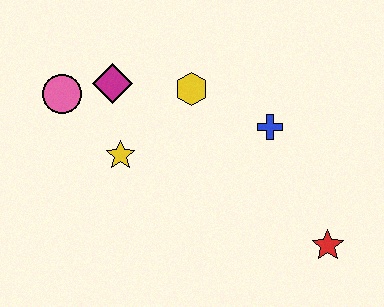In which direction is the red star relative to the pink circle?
The red star is to the right of the pink circle.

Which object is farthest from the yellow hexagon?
The red star is farthest from the yellow hexagon.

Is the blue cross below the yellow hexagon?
Yes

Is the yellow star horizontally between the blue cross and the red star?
No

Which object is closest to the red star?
The blue cross is closest to the red star.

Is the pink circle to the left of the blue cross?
Yes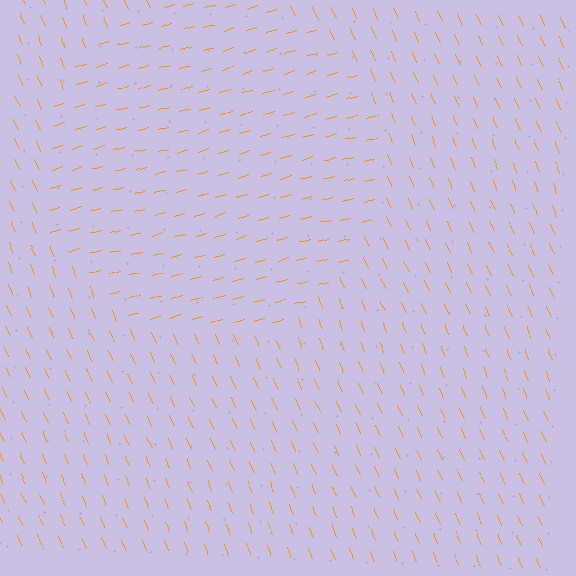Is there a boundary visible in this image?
Yes, there is a texture boundary formed by a change in line orientation.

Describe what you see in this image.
The image is filled with small orange line segments. A circle region in the image has lines oriented differently from the surrounding lines, creating a visible texture boundary.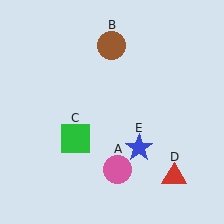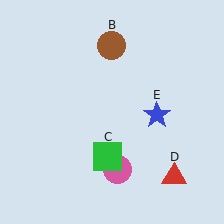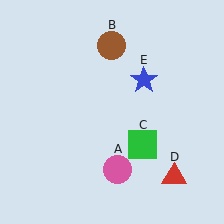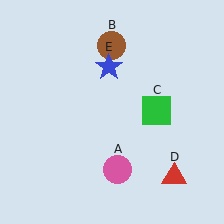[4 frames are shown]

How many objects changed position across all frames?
2 objects changed position: green square (object C), blue star (object E).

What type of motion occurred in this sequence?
The green square (object C), blue star (object E) rotated counterclockwise around the center of the scene.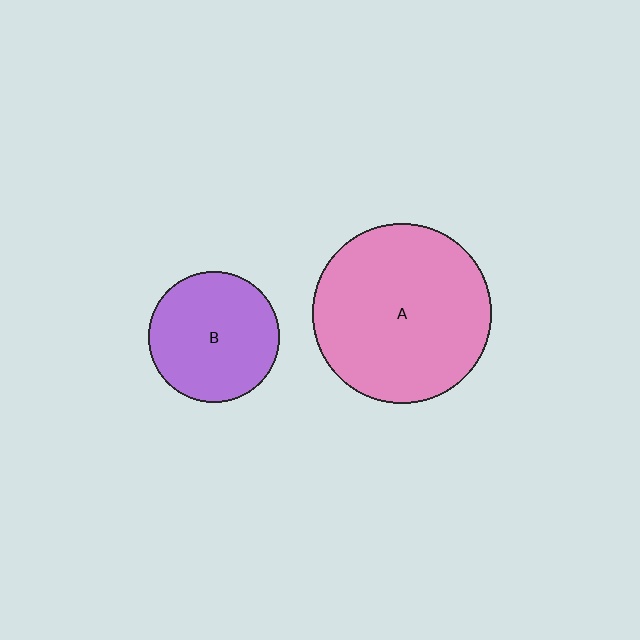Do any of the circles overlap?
No, none of the circles overlap.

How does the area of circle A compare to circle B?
Approximately 1.9 times.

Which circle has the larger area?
Circle A (pink).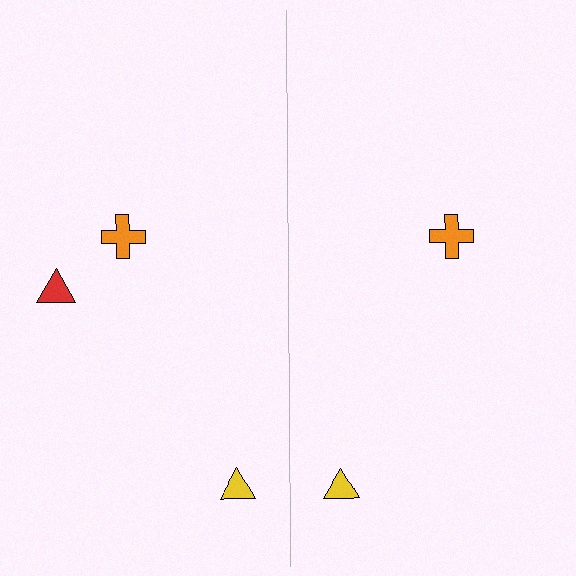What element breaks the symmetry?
A red triangle is missing from the right side.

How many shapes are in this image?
There are 5 shapes in this image.